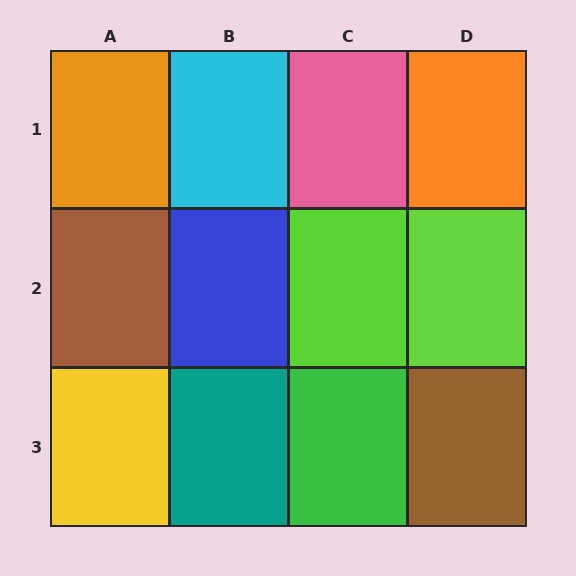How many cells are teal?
1 cell is teal.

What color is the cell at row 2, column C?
Lime.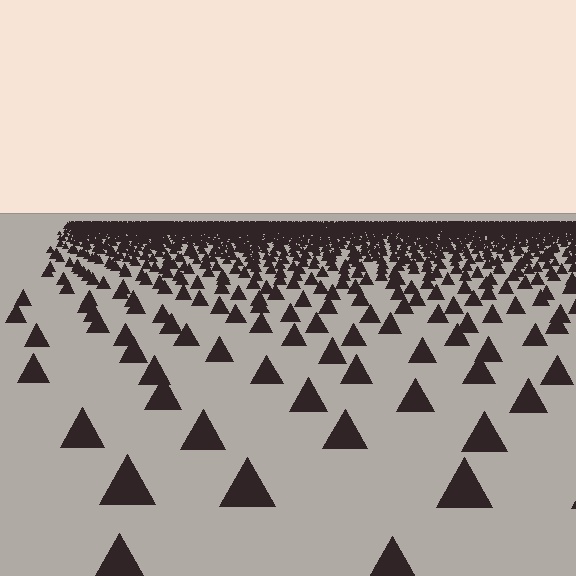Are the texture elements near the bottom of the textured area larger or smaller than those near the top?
Larger. Near the bottom, elements are closer to the viewer and appear at a bigger on-screen size.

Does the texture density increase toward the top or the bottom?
Density increases toward the top.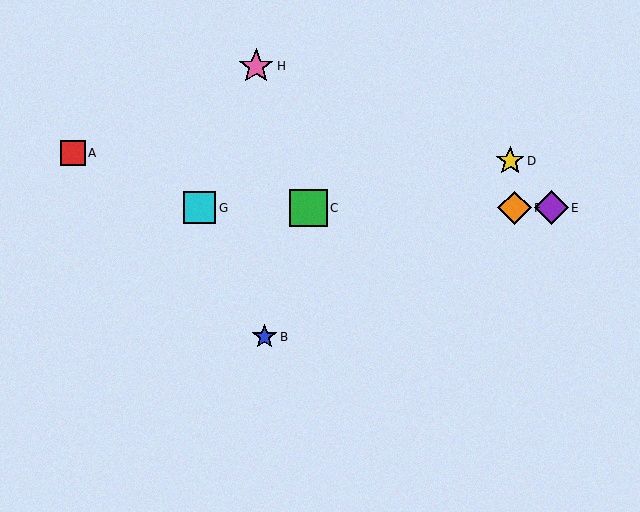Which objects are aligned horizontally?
Objects C, E, F, G are aligned horizontally.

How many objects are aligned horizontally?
4 objects (C, E, F, G) are aligned horizontally.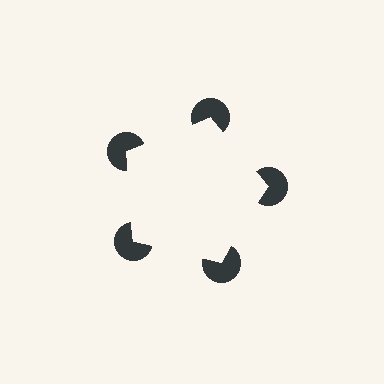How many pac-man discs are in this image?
There are 5 — one at each vertex of the illusory pentagon.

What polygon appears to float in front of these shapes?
An illusory pentagon — its edges are inferred from the aligned wedge cuts in the pac-man discs, not physically drawn.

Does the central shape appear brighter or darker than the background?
It typically appears slightly brighter than the background, even though no actual brightness change is drawn.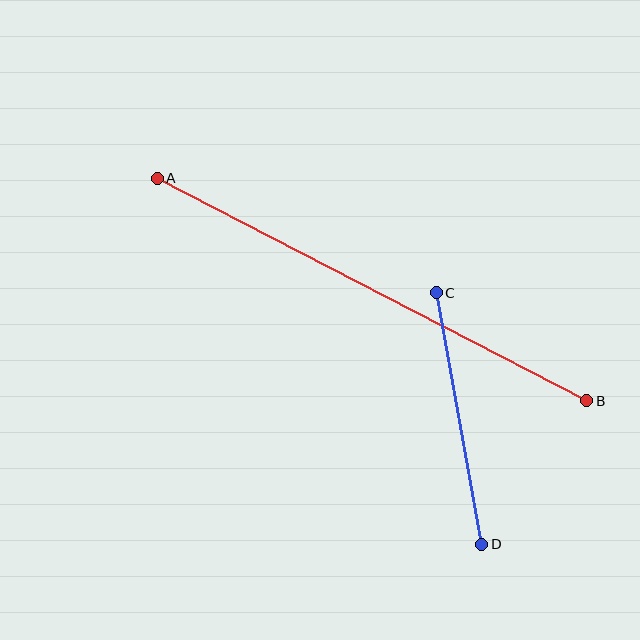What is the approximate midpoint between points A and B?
The midpoint is at approximately (372, 289) pixels.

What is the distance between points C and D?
The distance is approximately 256 pixels.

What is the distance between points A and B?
The distance is approximately 484 pixels.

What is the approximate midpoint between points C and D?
The midpoint is at approximately (459, 418) pixels.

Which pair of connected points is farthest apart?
Points A and B are farthest apart.